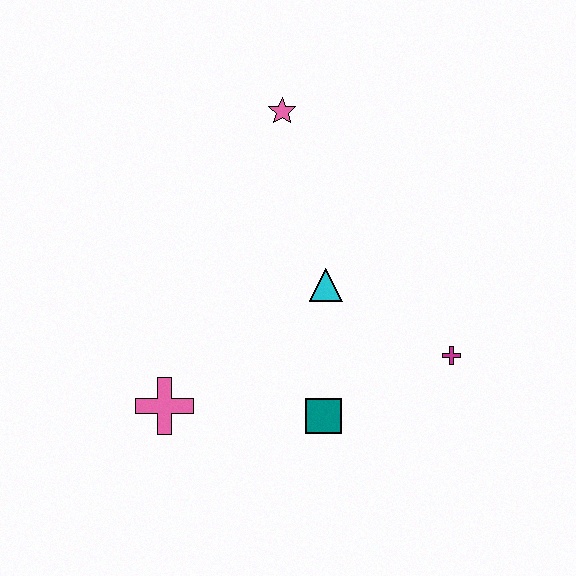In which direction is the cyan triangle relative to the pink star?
The cyan triangle is below the pink star.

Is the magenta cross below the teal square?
No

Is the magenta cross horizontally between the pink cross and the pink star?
No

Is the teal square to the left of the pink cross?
No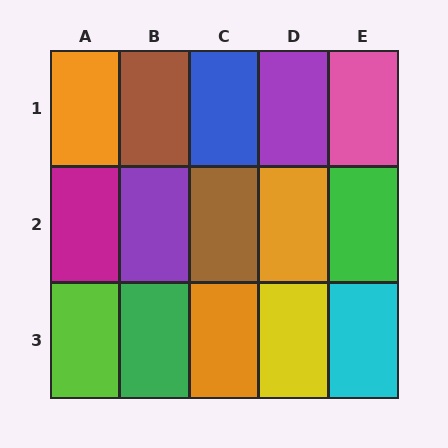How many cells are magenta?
1 cell is magenta.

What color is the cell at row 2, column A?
Magenta.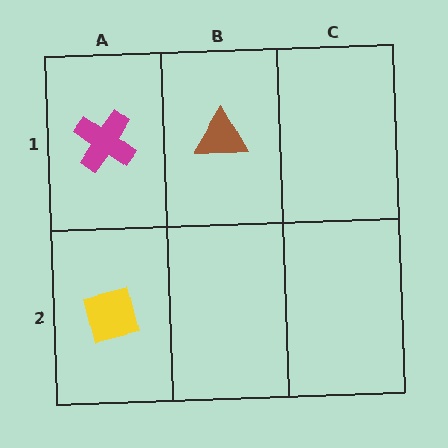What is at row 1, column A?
A magenta cross.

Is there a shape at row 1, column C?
No, that cell is empty.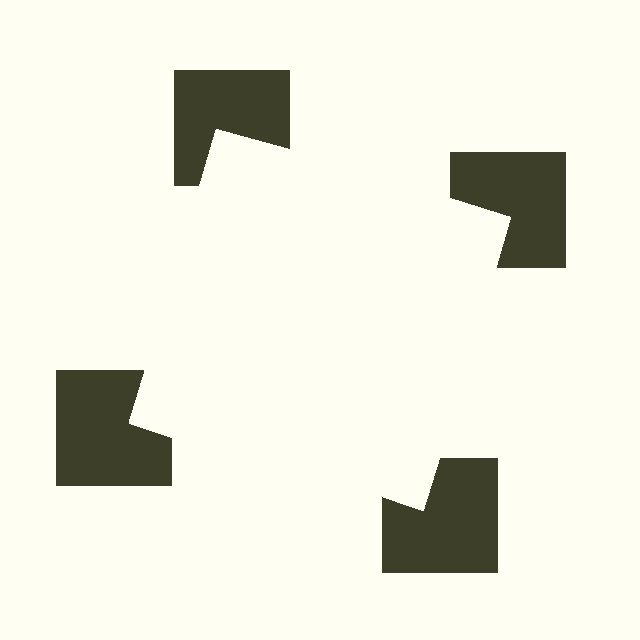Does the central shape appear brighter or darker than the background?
It typically appears slightly brighter than the background, even though no actual brightness change is drawn.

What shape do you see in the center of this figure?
An illusory square — its edges are inferred from the aligned wedge cuts in the notched squares, not physically drawn.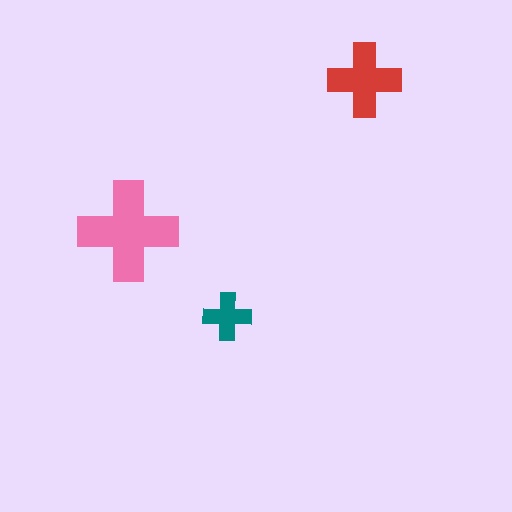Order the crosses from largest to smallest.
the pink one, the red one, the teal one.